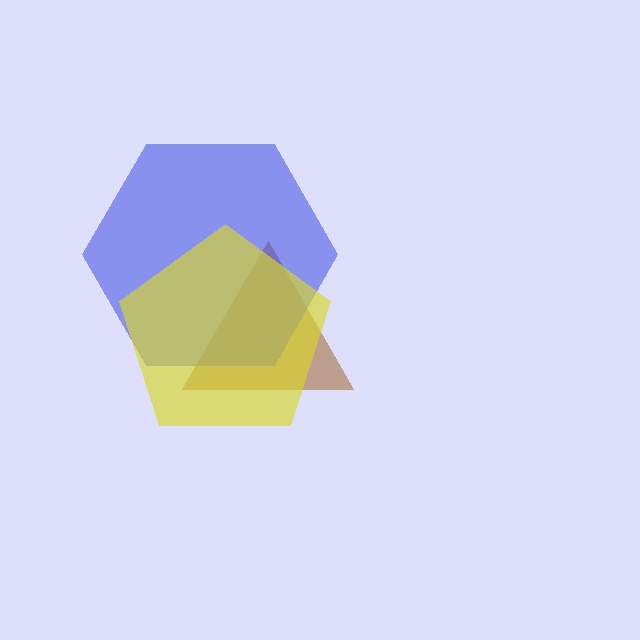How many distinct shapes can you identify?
There are 3 distinct shapes: a brown triangle, a blue hexagon, a yellow pentagon.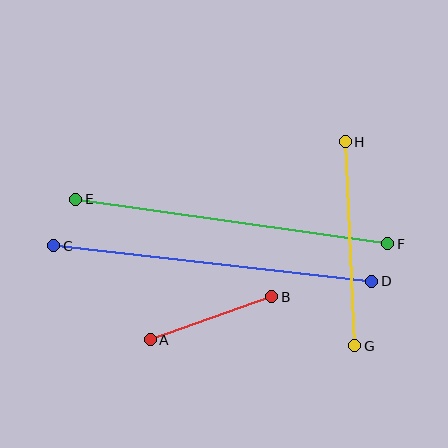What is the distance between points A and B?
The distance is approximately 129 pixels.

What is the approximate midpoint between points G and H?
The midpoint is at approximately (350, 244) pixels.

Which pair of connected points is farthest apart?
Points C and D are farthest apart.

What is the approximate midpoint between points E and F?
The midpoint is at approximately (232, 221) pixels.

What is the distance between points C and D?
The distance is approximately 320 pixels.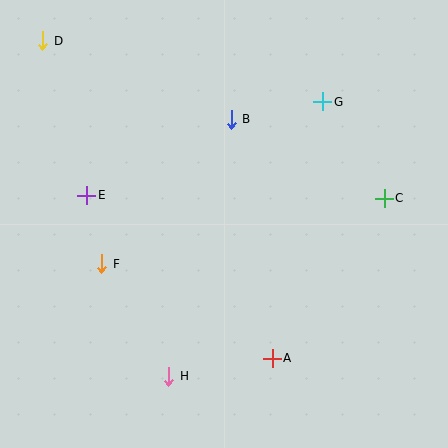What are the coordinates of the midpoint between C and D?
The midpoint between C and D is at (214, 119).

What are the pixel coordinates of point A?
Point A is at (272, 358).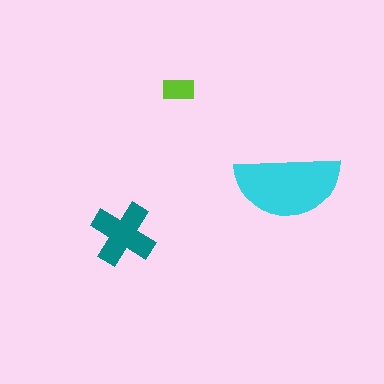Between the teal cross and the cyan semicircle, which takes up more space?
The cyan semicircle.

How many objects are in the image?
There are 3 objects in the image.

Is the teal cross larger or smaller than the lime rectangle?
Larger.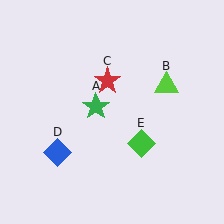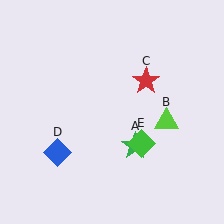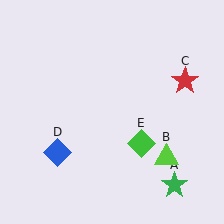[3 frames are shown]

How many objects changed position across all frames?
3 objects changed position: green star (object A), lime triangle (object B), red star (object C).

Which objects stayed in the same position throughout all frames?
Blue diamond (object D) and green diamond (object E) remained stationary.